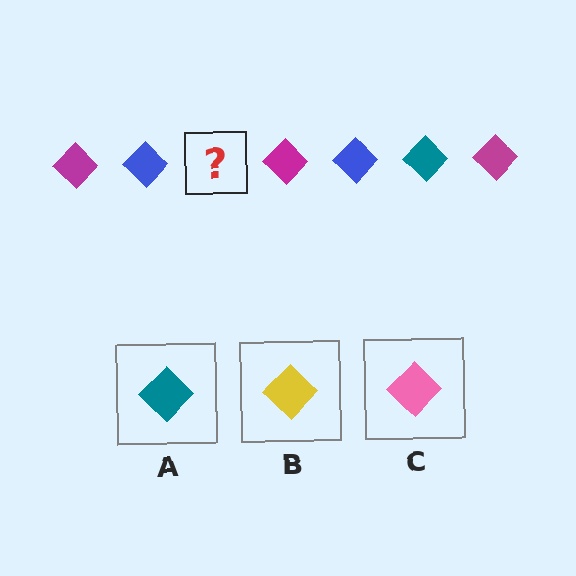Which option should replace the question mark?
Option A.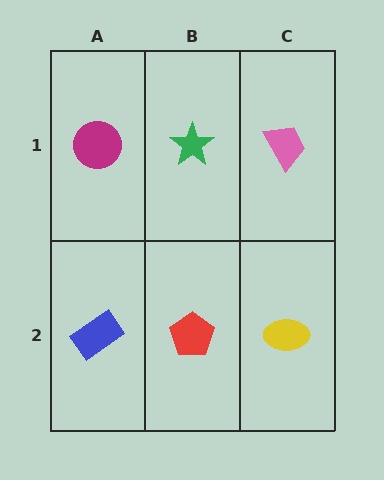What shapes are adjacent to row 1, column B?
A red pentagon (row 2, column B), a magenta circle (row 1, column A), a pink trapezoid (row 1, column C).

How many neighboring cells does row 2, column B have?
3.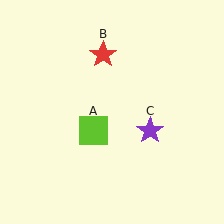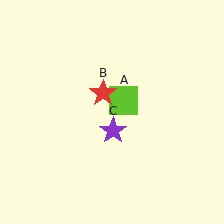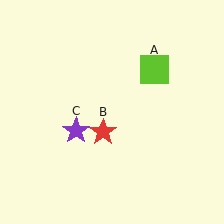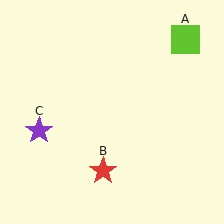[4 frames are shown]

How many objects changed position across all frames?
3 objects changed position: lime square (object A), red star (object B), purple star (object C).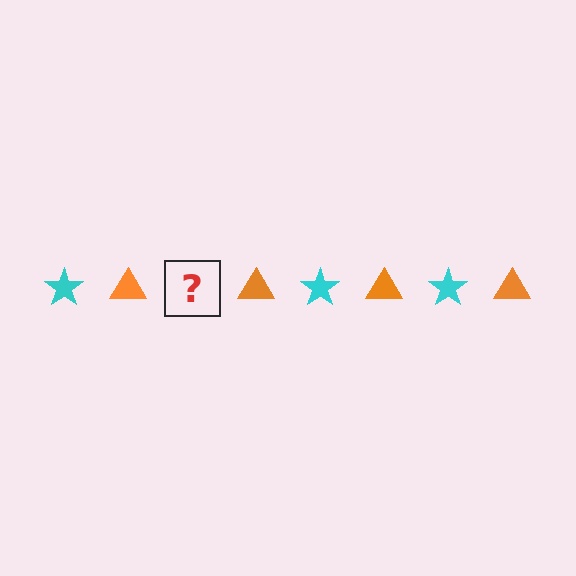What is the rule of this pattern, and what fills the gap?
The rule is that the pattern alternates between cyan star and orange triangle. The gap should be filled with a cyan star.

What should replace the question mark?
The question mark should be replaced with a cyan star.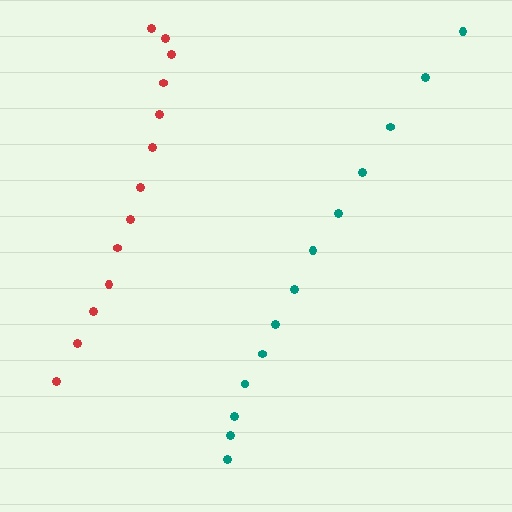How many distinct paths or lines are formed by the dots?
There are 2 distinct paths.